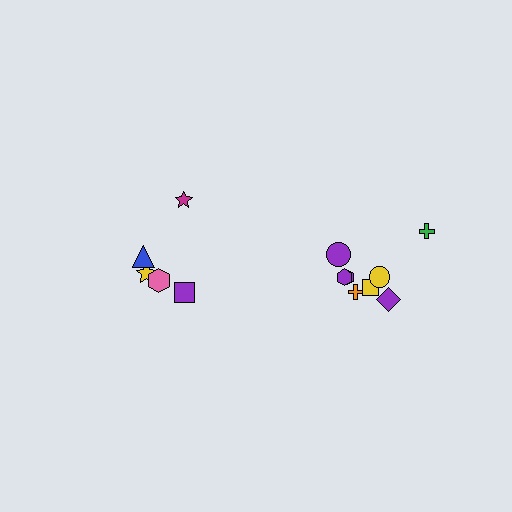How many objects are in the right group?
There are 8 objects.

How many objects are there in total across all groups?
There are 13 objects.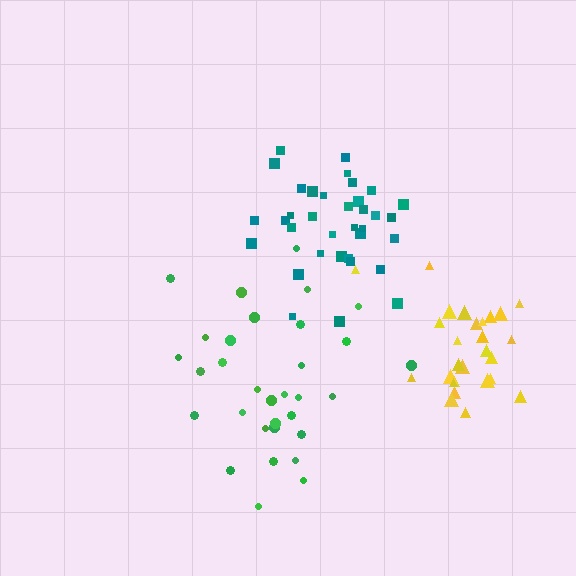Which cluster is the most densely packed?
Teal.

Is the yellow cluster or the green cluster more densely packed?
Yellow.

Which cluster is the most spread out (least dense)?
Green.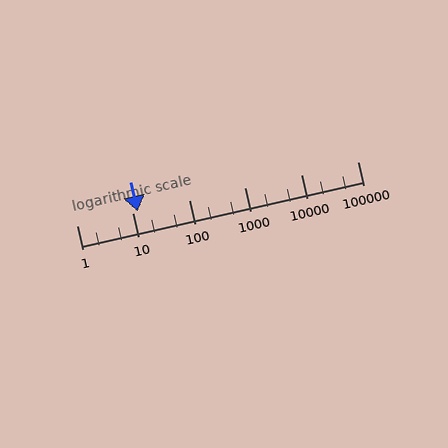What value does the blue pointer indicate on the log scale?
The pointer indicates approximately 12.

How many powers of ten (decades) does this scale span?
The scale spans 5 decades, from 1 to 100000.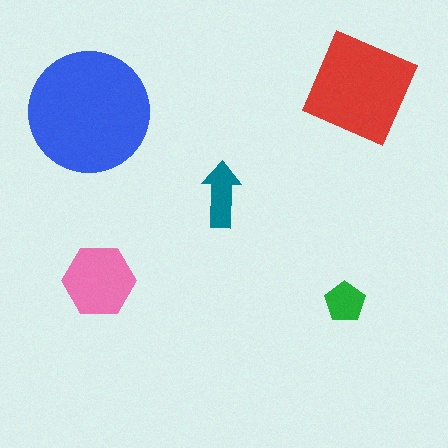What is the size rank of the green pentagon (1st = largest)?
5th.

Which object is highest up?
The red diamond is topmost.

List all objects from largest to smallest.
The blue circle, the red diamond, the pink hexagon, the teal arrow, the green pentagon.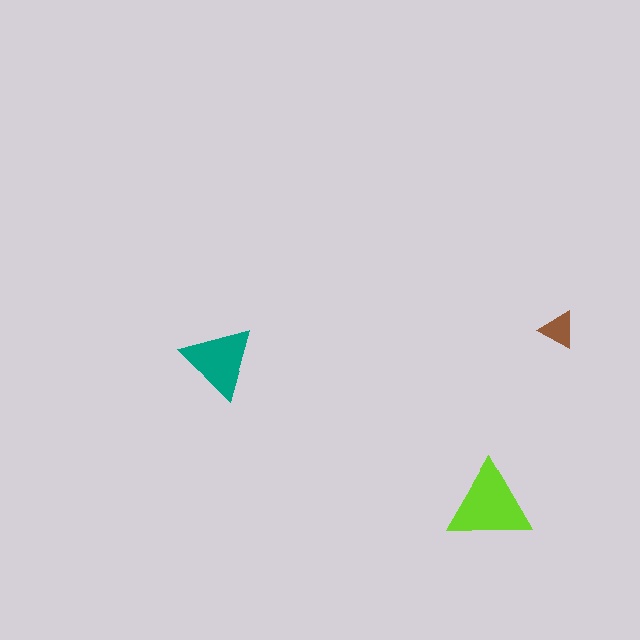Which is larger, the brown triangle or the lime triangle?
The lime one.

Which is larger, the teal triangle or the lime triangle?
The lime one.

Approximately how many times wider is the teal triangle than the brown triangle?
About 2 times wider.